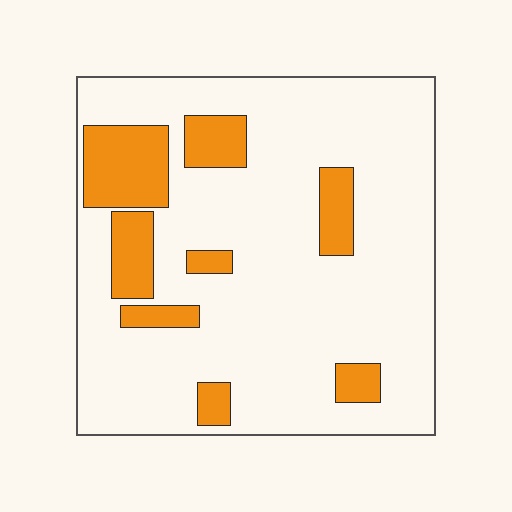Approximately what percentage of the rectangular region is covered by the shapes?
Approximately 20%.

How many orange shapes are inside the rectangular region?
8.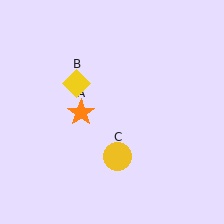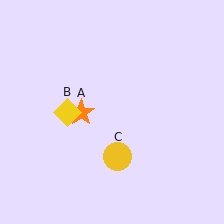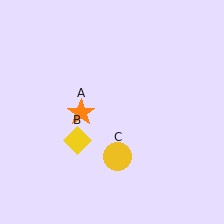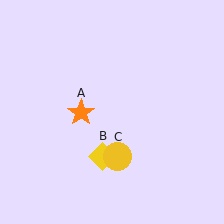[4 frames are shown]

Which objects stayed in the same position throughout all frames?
Orange star (object A) and yellow circle (object C) remained stationary.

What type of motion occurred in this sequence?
The yellow diamond (object B) rotated counterclockwise around the center of the scene.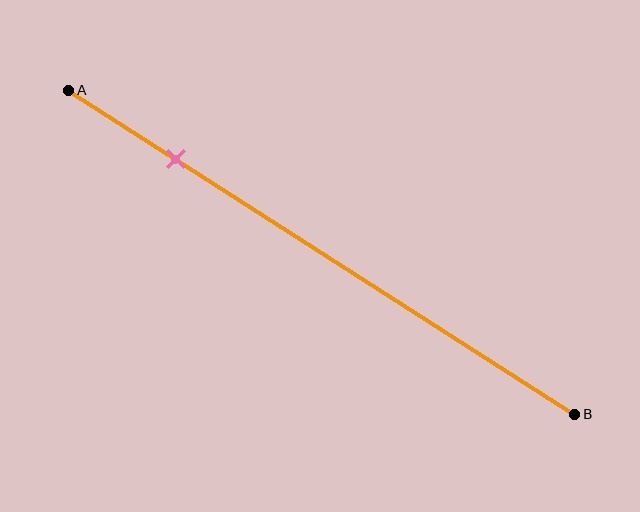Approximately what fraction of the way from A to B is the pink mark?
The pink mark is approximately 20% of the way from A to B.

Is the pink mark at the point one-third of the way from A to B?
No, the mark is at about 20% from A, not at the 33% one-third point.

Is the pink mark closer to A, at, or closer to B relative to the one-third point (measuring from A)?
The pink mark is closer to point A than the one-third point of segment AB.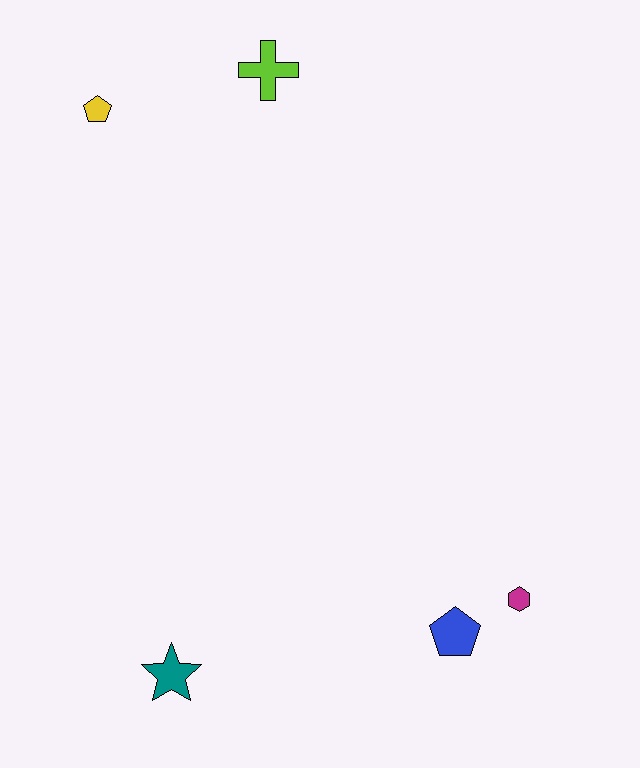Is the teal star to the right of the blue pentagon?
No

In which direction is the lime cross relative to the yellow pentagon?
The lime cross is to the right of the yellow pentagon.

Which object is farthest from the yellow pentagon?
The magenta hexagon is farthest from the yellow pentagon.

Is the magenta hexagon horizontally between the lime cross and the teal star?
No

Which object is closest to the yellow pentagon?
The lime cross is closest to the yellow pentagon.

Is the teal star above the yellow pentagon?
No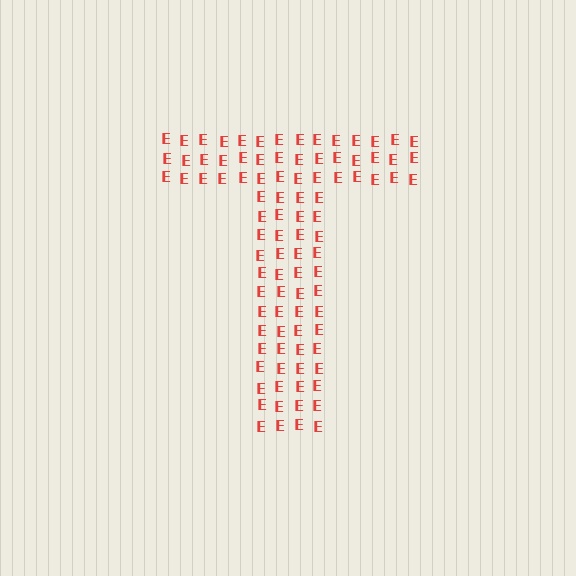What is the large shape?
The large shape is the letter T.